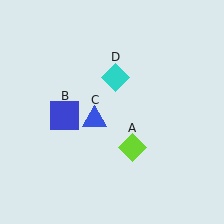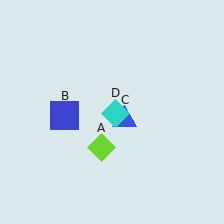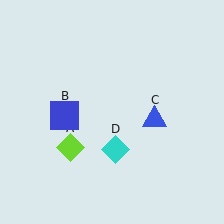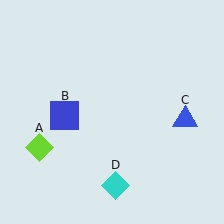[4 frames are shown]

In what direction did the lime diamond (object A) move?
The lime diamond (object A) moved left.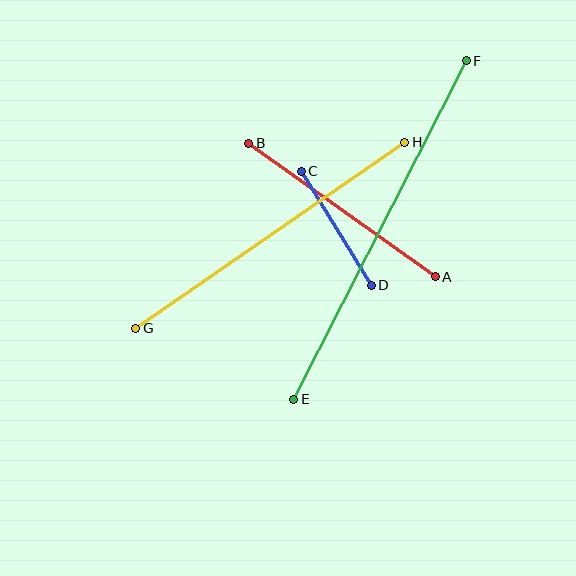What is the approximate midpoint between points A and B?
The midpoint is at approximately (342, 210) pixels.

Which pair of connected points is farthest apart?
Points E and F are farthest apart.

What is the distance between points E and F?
The distance is approximately 380 pixels.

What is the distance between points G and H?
The distance is approximately 327 pixels.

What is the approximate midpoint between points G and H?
The midpoint is at approximately (270, 235) pixels.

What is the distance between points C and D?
The distance is approximately 134 pixels.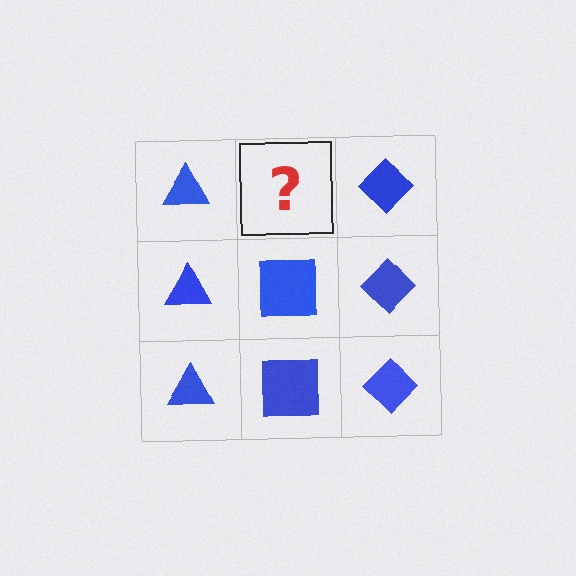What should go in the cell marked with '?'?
The missing cell should contain a blue square.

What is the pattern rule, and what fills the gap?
The rule is that each column has a consistent shape. The gap should be filled with a blue square.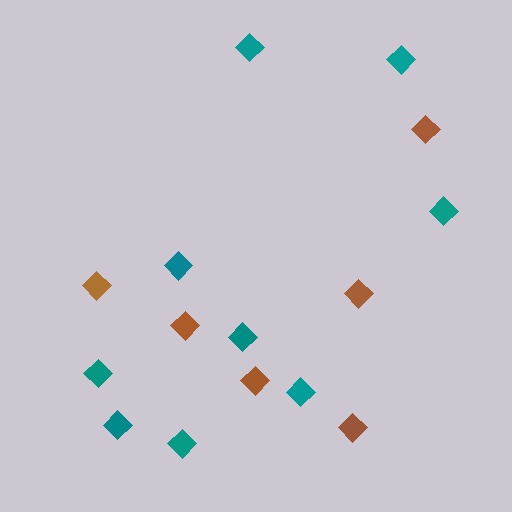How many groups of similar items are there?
There are 2 groups: one group of teal diamonds (9) and one group of brown diamonds (6).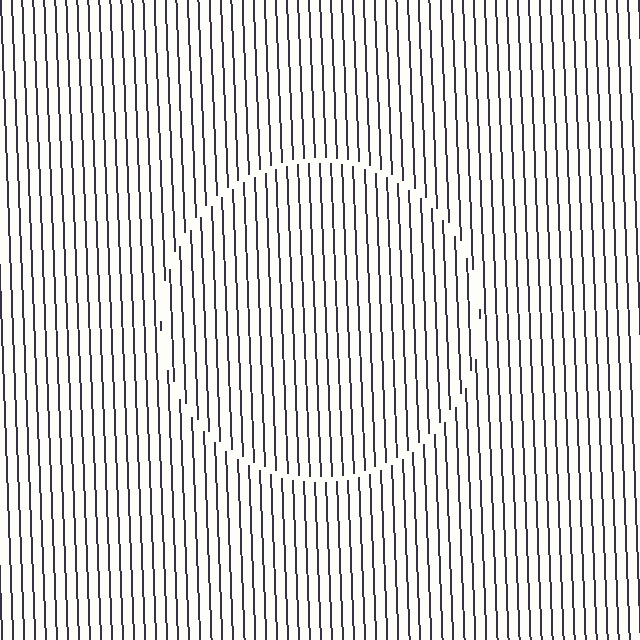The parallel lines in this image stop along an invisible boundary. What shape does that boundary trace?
An illusory circle. The interior of the shape contains the same grating, shifted by half a period — the contour is defined by the phase discontinuity where line-ends from the inner and outer gratings abut.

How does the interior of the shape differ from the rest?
The interior of the shape contains the same grating, shifted by half a period — the contour is defined by the phase discontinuity where line-ends from the inner and outer gratings abut.